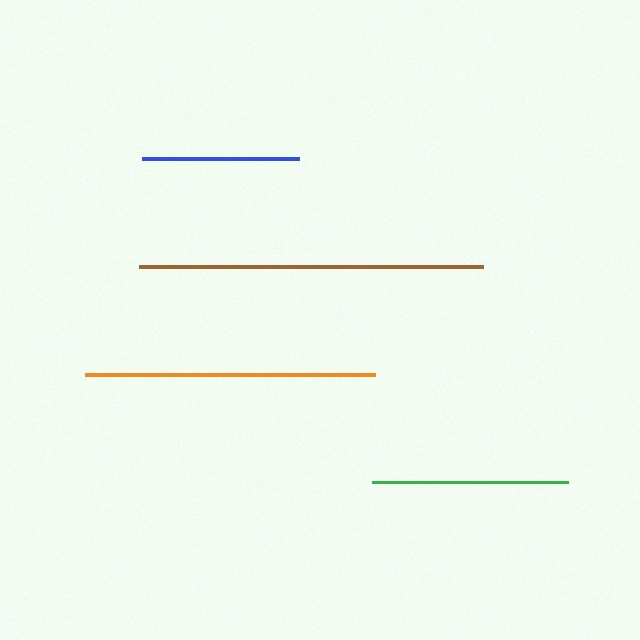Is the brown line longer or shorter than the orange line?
The brown line is longer than the orange line.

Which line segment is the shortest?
The blue line is the shortest at approximately 157 pixels.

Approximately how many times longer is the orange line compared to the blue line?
The orange line is approximately 1.8 times the length of the blue line.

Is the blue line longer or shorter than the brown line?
The brown line is longer than the blue line.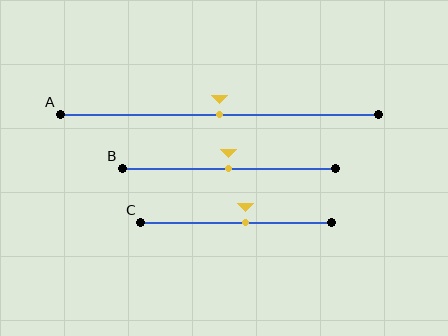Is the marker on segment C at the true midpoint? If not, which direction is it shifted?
No, the marker on segment C is shifted to the right by about 5% of the segment length.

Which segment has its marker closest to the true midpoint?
Segment A has its marker closest to the true midpoint.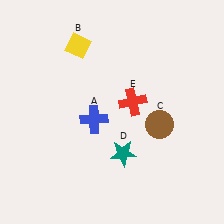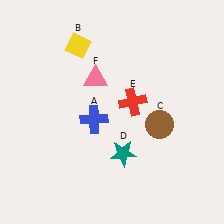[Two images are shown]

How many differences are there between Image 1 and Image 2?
There is 1 difference between the two images.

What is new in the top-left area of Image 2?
A pink triangle (F) was added in the top-left area of Image 2.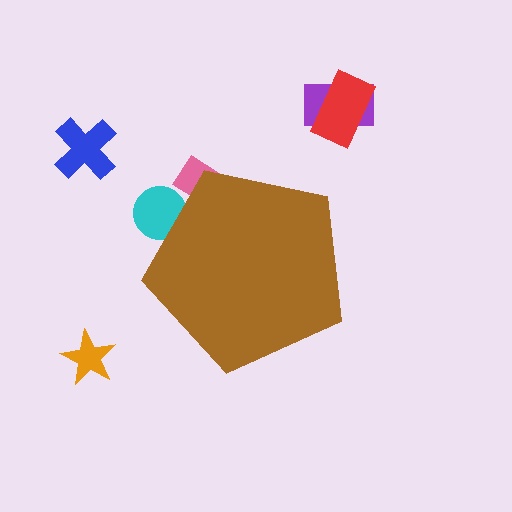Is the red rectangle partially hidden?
No, the red rectangle is fully visible.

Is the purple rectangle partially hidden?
No, the purple rectangle is fully visible.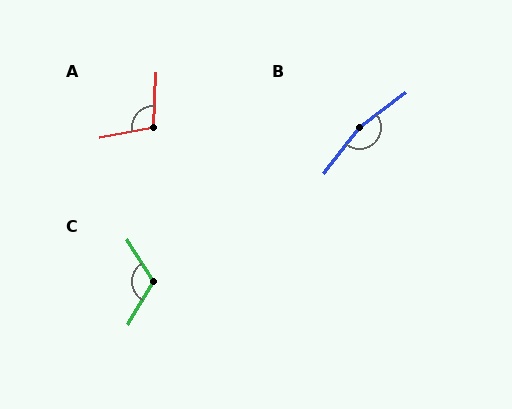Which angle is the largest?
B, at approximately 164 degrees.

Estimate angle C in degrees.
Approximately 117 degrees.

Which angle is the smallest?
A, at approximately 104 degrees.